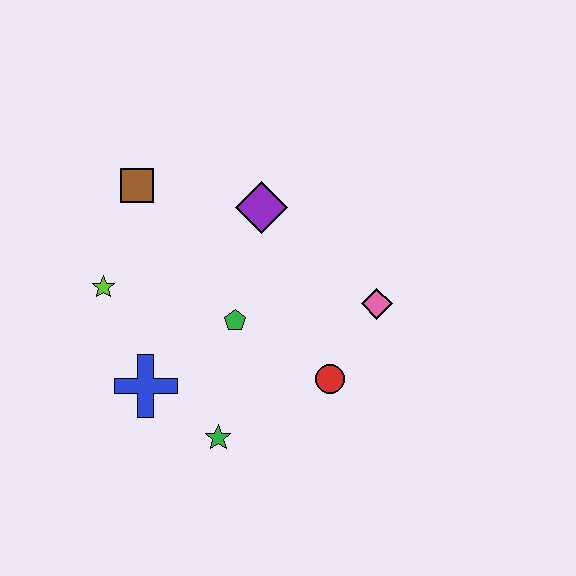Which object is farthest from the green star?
The brown square is farthest from the green star.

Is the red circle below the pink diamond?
Yes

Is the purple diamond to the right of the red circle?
No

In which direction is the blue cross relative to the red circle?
The blue cross is to the left of the red circle.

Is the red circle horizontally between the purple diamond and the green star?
No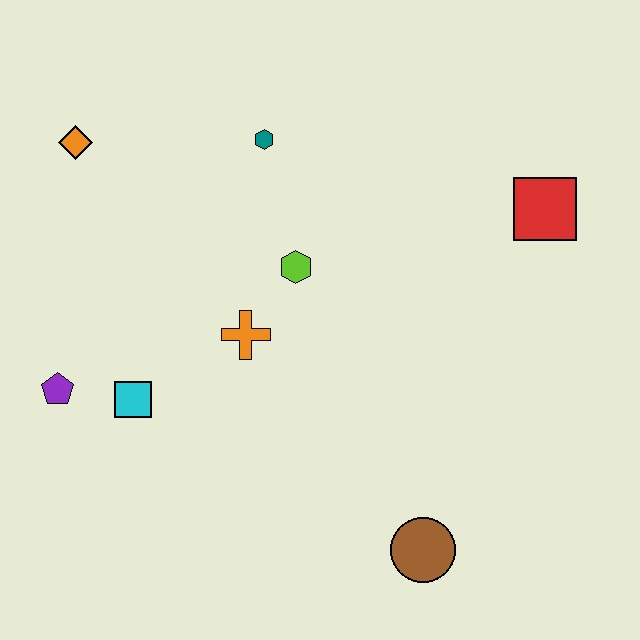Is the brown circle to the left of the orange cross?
No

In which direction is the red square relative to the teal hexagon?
The red square is to the right of the teal hexagon.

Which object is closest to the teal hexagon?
The lime hexagon is closest to the teal hexagon.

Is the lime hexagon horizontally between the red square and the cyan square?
Yes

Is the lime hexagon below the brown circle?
No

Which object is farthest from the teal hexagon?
The brown circle is farthest from the teal hexagon.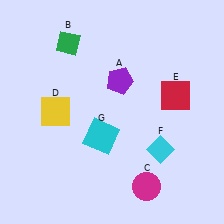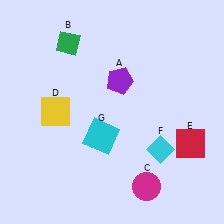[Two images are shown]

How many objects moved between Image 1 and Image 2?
1 object moved between the two images.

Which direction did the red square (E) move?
The red square (E) moved down.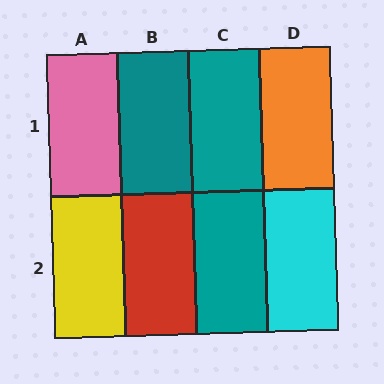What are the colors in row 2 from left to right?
Yellow, red, teal, cyan.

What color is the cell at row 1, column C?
Teal.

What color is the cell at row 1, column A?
Pink.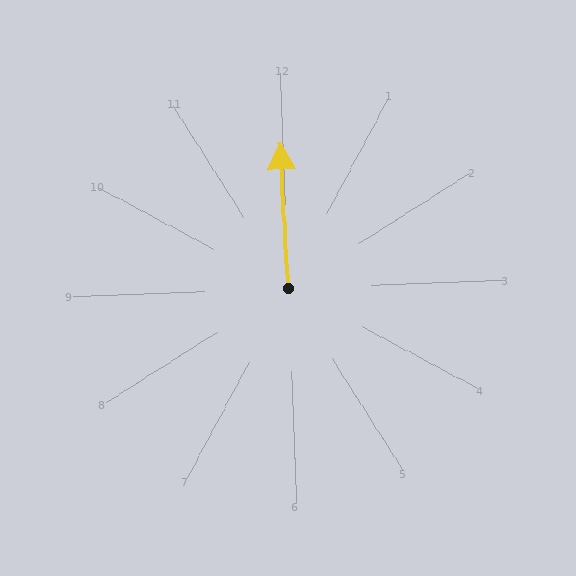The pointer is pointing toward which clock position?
Roughly 12 o'clock.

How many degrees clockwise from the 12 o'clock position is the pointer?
Approximately 359 degrees.